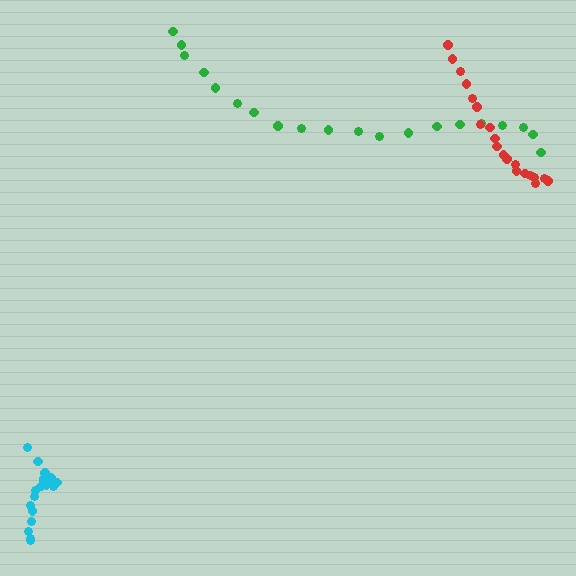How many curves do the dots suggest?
There are 3 distinct paths.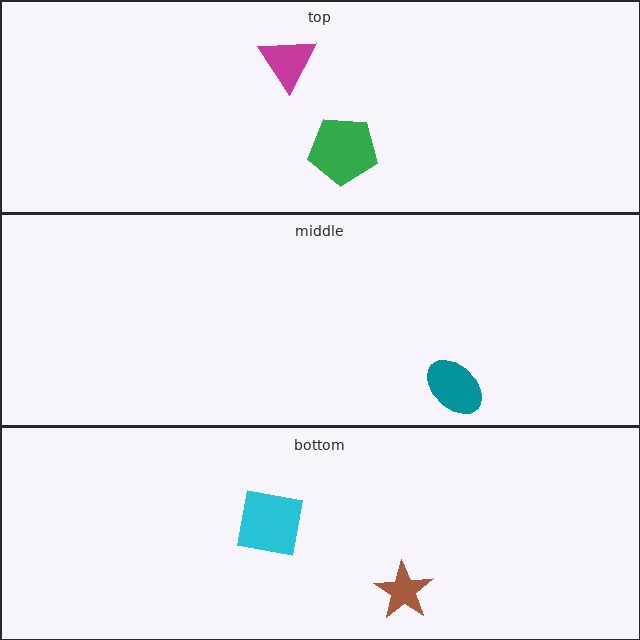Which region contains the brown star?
The bottom region.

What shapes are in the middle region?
The teal ellipse.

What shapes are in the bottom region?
The cyan square, the brown star.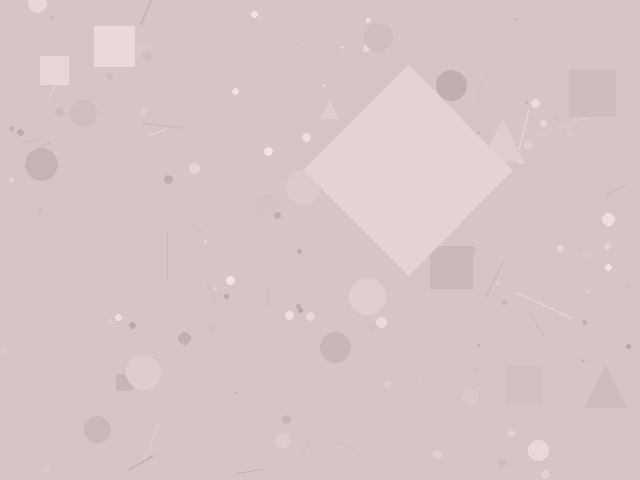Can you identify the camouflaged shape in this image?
The camouflaged shape is a diamond.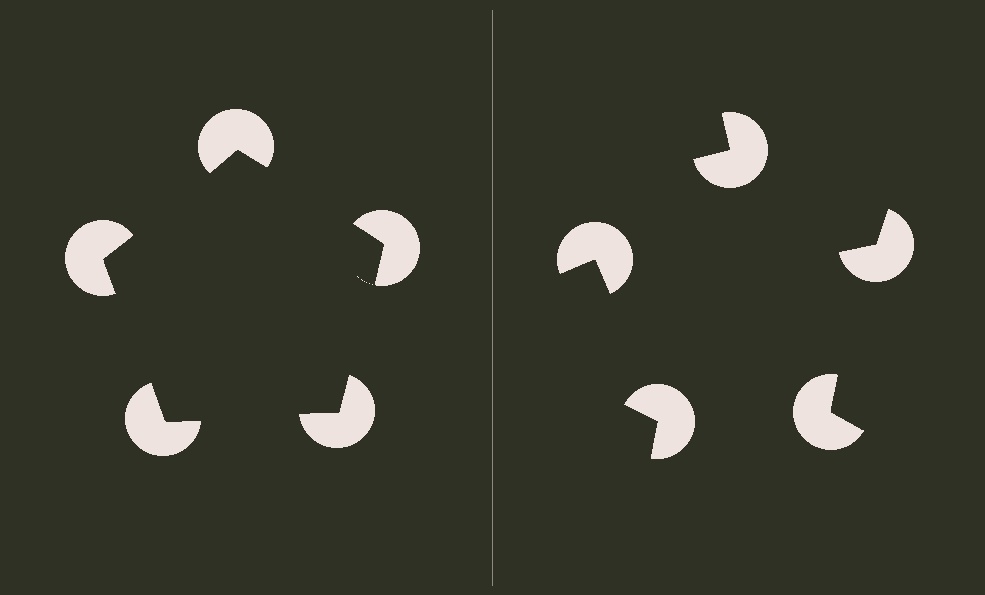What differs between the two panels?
The pac-man discs are positioned identically on both sides; only the wedge orientations differ. On the left they align to a pentagon; on the right they are misaligned.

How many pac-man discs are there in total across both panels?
10 — 5 on each side.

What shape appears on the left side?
An illusory pentagon.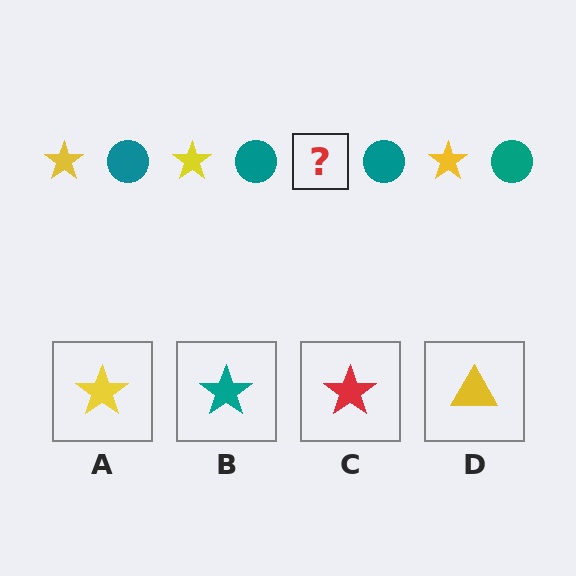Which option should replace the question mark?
Option A.